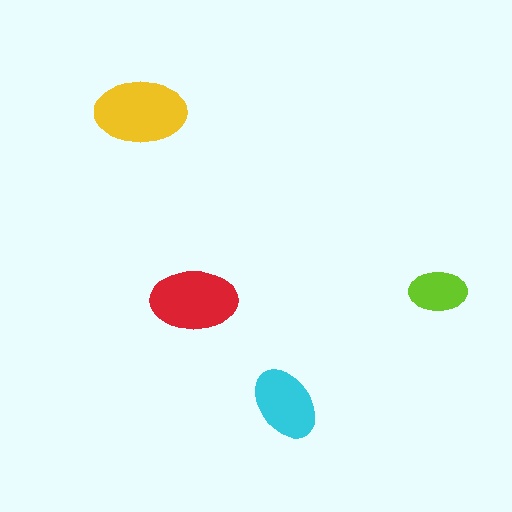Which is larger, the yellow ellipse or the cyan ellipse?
The yellow one.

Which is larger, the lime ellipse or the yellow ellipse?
The yellow one.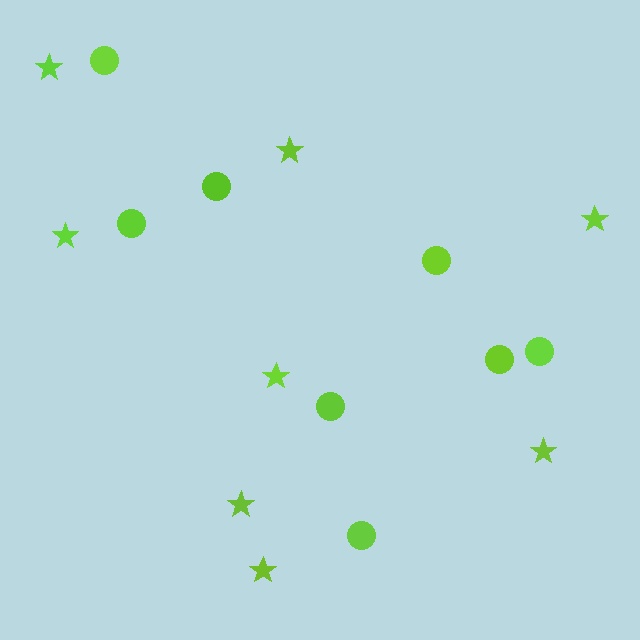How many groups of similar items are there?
There are 2 groups: one group of circles (8) and one group of stars (8).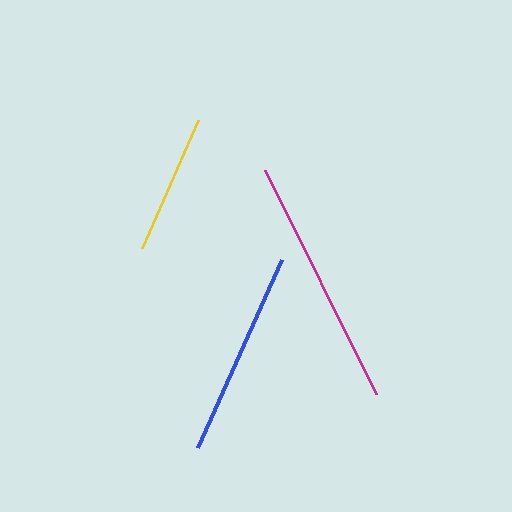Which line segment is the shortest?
The yellow line is the shortest at approximately 139 pixels.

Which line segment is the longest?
The magenta line is the longest at approximately 250 pixels.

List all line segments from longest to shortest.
From longest to shortest: magenta, blue, yellow.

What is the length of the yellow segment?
The yellow segment is approximately 139 pixels long.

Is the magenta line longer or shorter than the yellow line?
The magenta line is longer than the yellow line.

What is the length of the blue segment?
The blue segment is approximately 206 pixels long.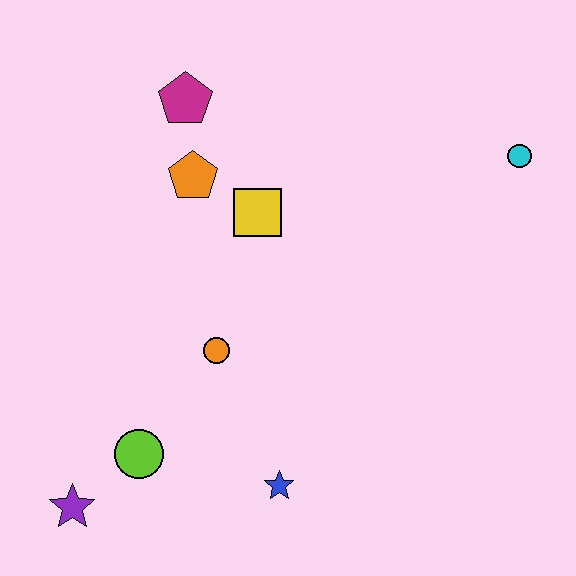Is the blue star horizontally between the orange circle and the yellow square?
No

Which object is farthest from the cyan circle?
The purple star is farthest from the cyan circle.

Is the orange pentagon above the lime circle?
Yes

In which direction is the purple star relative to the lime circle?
The purple star is to the left of the lime circle.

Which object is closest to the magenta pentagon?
The orange pentagon is closest to the magenta pentagon.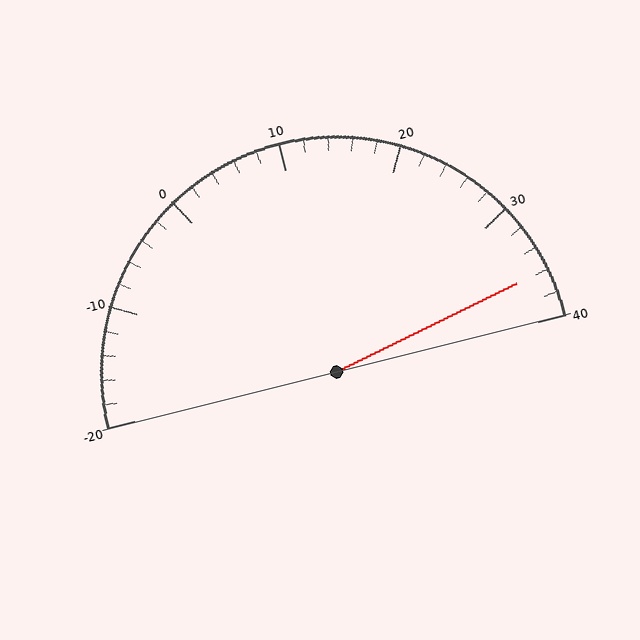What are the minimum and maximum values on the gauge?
The gauge ranges from -20 to 40.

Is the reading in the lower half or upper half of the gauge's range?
The reading is in the upper half of the range (-20 to 40).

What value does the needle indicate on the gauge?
The needle indicates approximately 36.